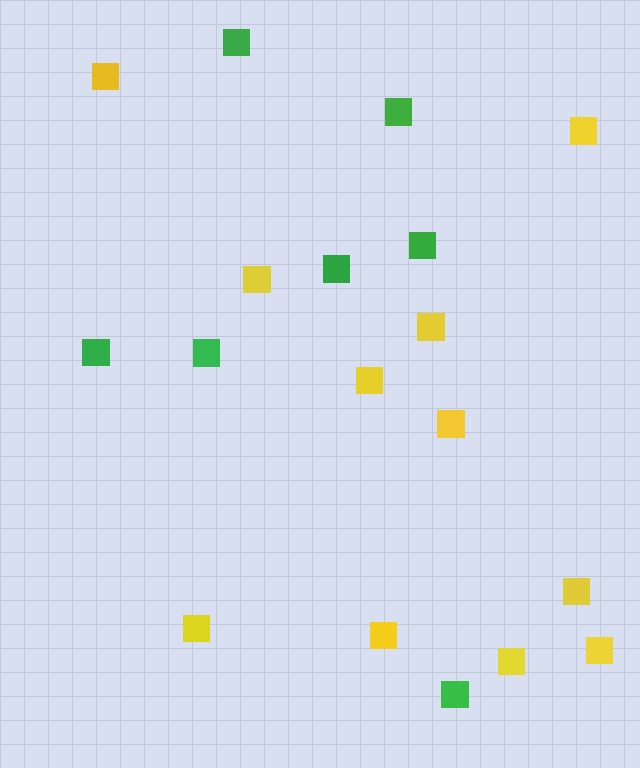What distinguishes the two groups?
There are 2 groups: one group of yellow squares (11) and one group of green squares (7).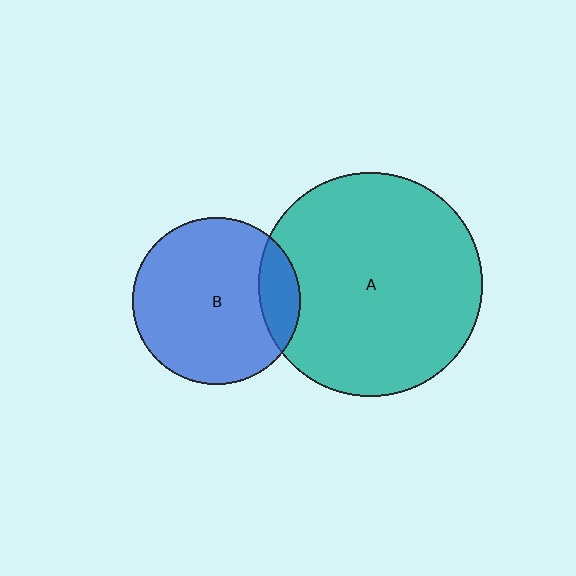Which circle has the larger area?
Circle A (teal).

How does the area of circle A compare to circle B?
Approximately 1.8 times.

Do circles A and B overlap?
Yes.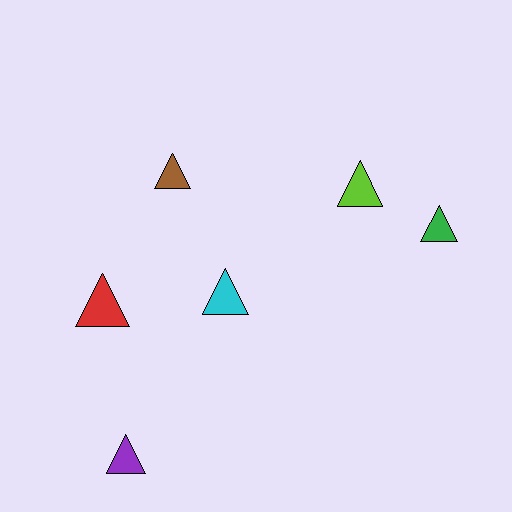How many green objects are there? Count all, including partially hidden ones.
There is 1 green object.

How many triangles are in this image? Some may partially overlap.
There are 6 triangles.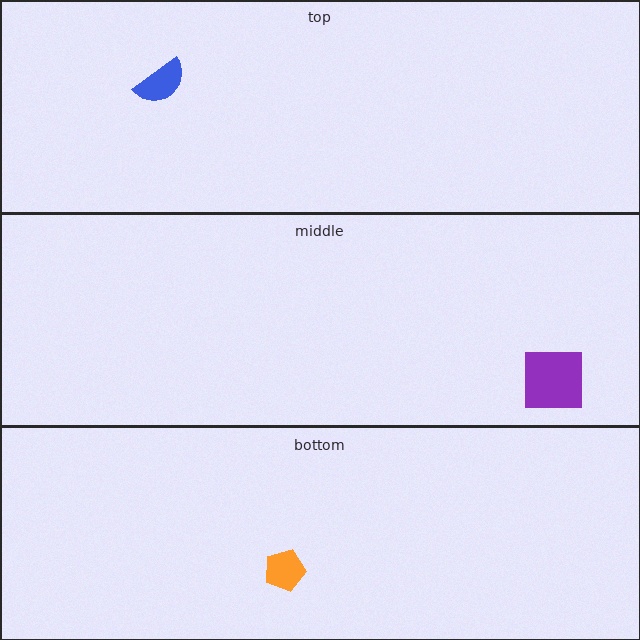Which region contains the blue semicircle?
The top region.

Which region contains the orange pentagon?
The bottom region.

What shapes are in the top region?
The blue semicircle.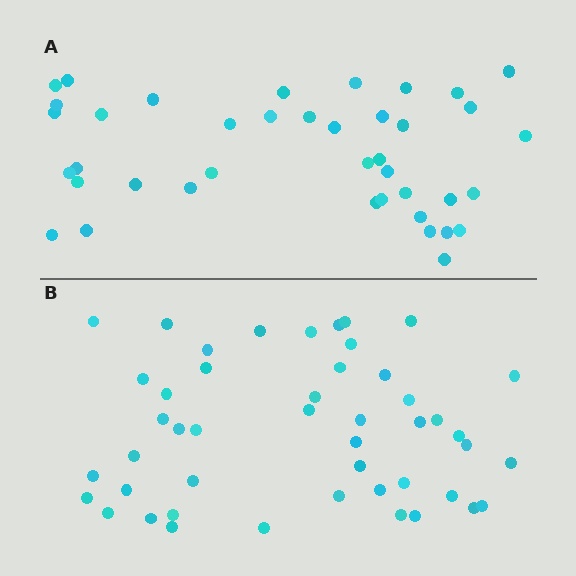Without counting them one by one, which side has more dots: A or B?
Region B (the bottom region) has more dots.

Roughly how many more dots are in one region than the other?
Region B has roughly 8 or so more dots than region A.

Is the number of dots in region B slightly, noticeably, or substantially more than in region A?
Region B has only slightly more — the two regions are fairly close. The ratio is roughly 1.2 to 1.